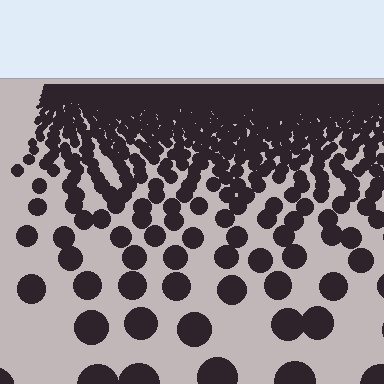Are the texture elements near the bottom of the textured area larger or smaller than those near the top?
Larger. Near the bottom, elements are closer to the viewer and appear at a bigger on-screen size.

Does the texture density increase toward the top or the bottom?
Density increases toward the top.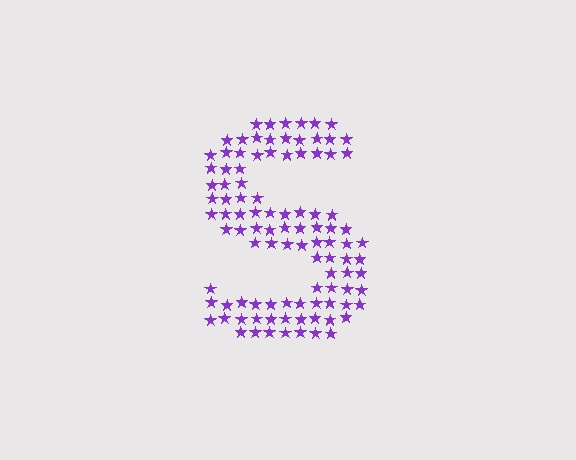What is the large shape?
The large shape is the letter S.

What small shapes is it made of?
It is made of small stars.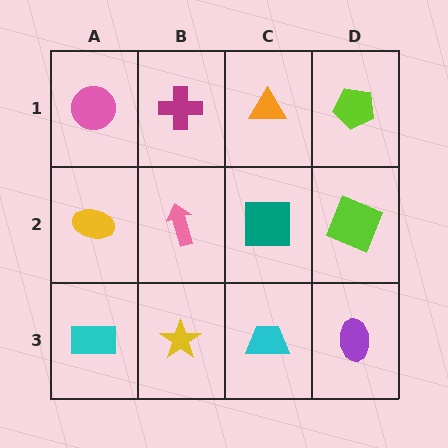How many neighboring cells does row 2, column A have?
3.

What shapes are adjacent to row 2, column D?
A lime pentagon (row 1, column D), a purple ellipse (row 3, column D), a teal square (row 2, column C).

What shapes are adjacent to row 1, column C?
A teal square (row 2, column C), a magenta cross (row 1, column B), a lime pentagon (row 1, column D).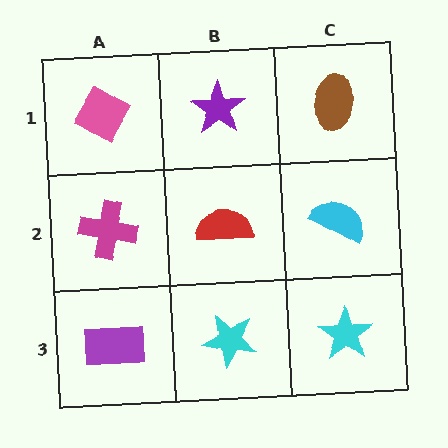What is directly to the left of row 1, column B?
A pink diamond.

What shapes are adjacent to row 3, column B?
A red semicircle (row 2, column B), a purple rectangle (row 3, column A), a cyan star (row 3, column C).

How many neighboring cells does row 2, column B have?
4.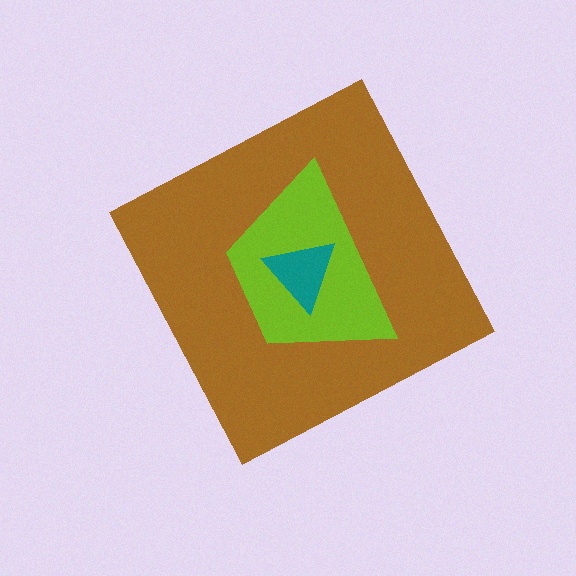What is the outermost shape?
The brown diamond.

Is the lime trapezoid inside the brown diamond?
Yes.